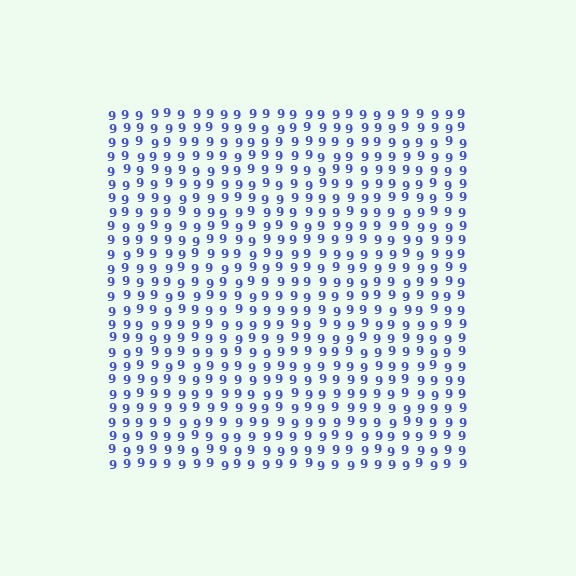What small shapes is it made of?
It is made of small digit 9's.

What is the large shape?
The large shape is a square.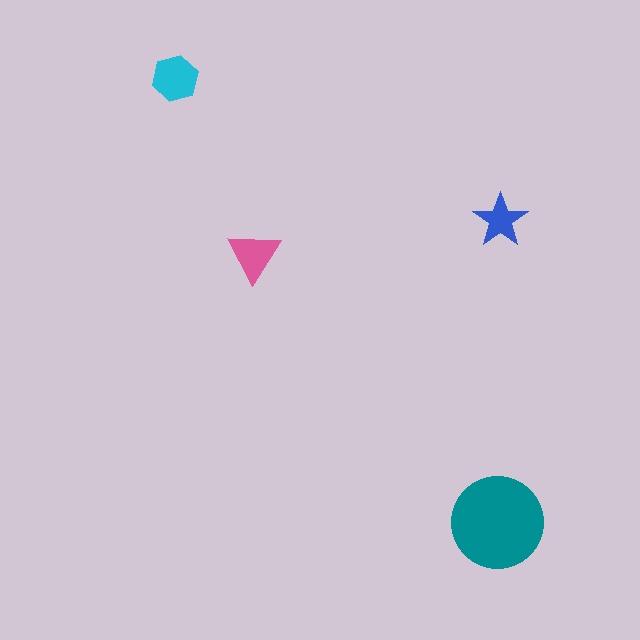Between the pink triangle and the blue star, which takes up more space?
The pink triangle.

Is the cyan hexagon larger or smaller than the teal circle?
Smaller.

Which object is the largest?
The teal circle.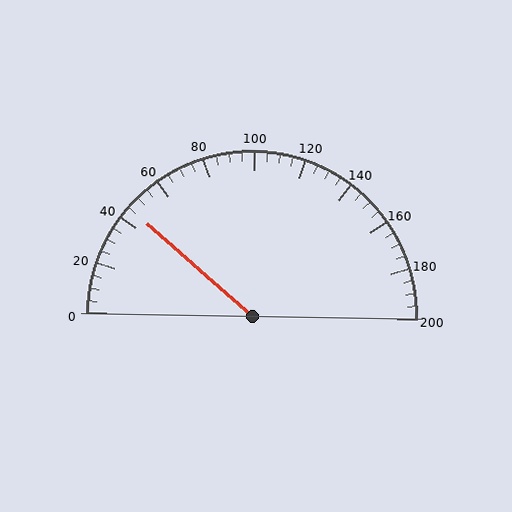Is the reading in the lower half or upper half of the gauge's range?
The reading is in the lower half of the range (0 to 200).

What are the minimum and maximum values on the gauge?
The gauge ranges from 0 to 200.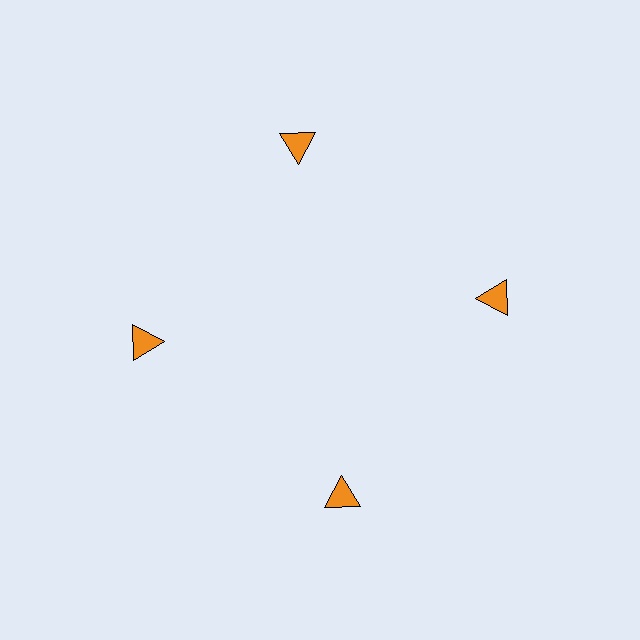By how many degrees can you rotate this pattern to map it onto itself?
The pattern maps onto itself every 90 degrees of rotation.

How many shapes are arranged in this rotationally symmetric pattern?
There are 4 shapes, arranged in 4 groups of 1.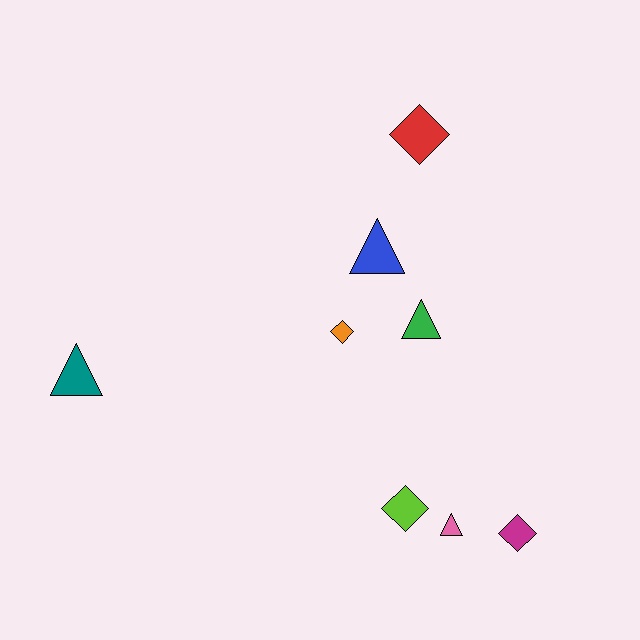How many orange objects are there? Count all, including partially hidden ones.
There is 1 orange object.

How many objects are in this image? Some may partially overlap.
There are 8 objects.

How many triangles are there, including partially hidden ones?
There are 4 triangles.